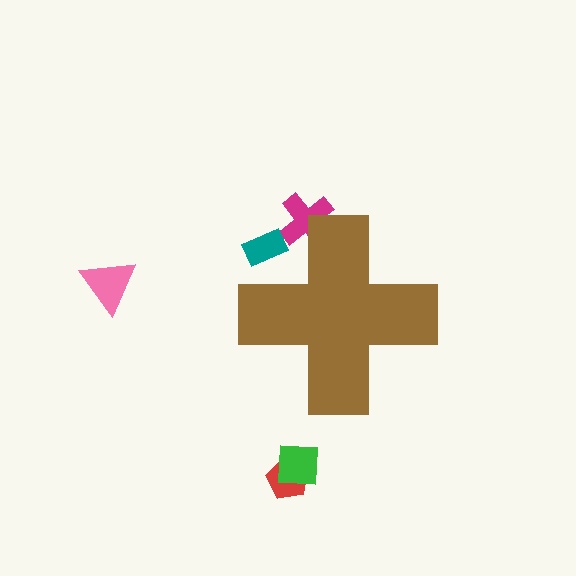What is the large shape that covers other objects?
A brown cross.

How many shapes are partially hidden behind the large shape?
2 shapes are partially hidden.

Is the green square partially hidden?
No, the green square is fully visible.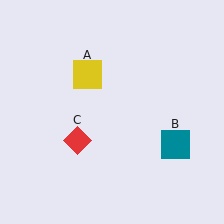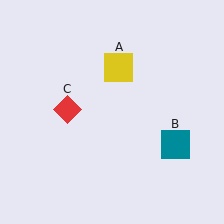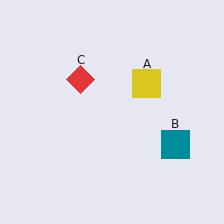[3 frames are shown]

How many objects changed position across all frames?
2 objects changed position: yellow square (object A), red diamond (object C).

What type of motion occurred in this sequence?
The yellow square (object A), red diamond (object C) rotated clockwise around the center of the scene.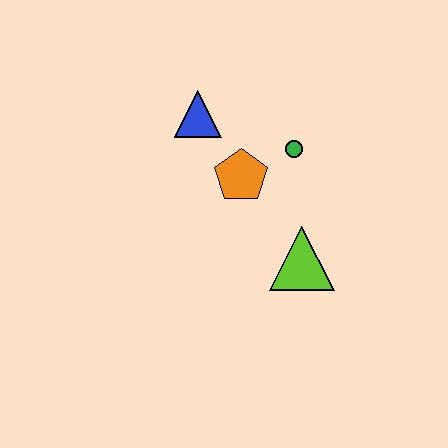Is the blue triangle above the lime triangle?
Yes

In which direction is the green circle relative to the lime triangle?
The green circle is above the lime triangle.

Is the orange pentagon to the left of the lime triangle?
Yes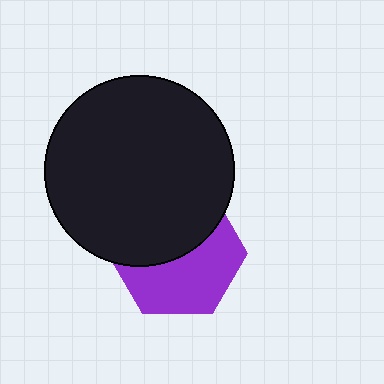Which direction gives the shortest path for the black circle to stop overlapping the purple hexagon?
Moving up gives the shortest separation.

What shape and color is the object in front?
The object in front is a black circle.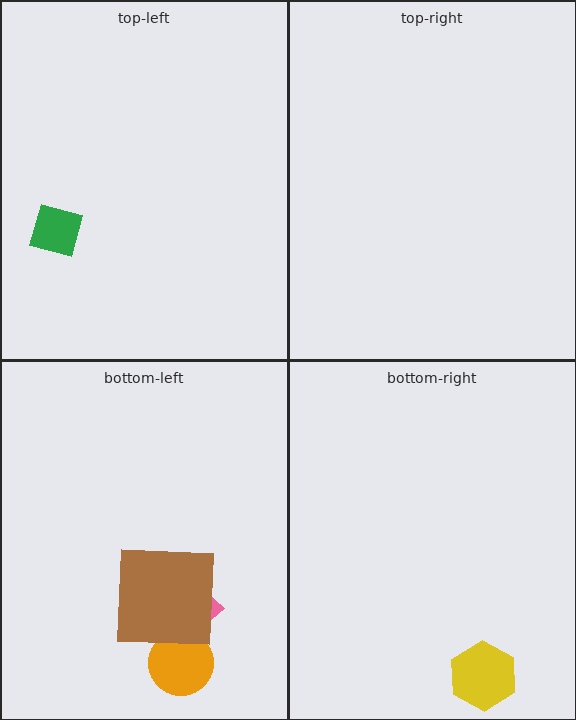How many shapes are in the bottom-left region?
3.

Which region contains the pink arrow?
The bottom-left region.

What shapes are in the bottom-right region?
The yellow hexagon.